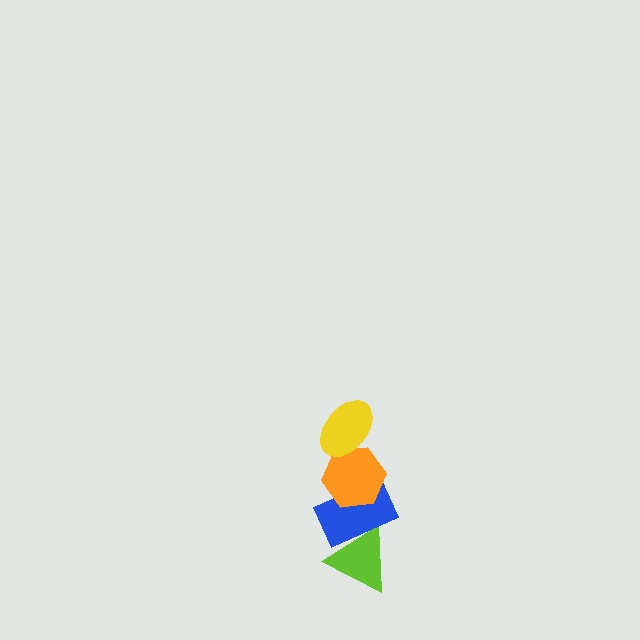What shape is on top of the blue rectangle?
The orange hexagon is on top of the blue rectangle.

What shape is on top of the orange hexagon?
The yellow ellipse is on top of the orange hexagon.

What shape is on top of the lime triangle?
The blue rectangle is on top of the lime triangle.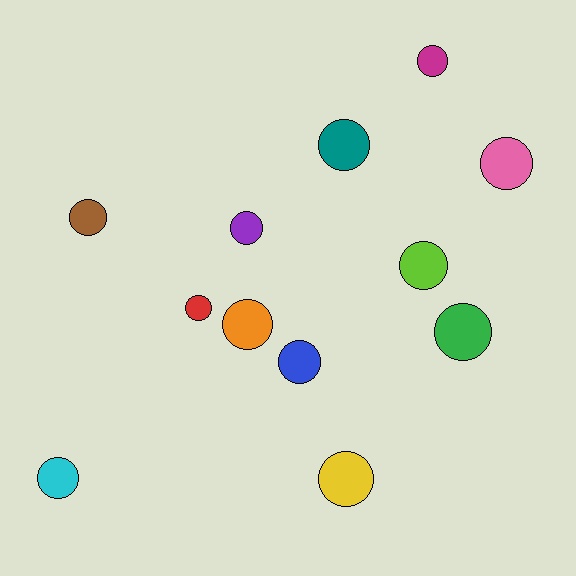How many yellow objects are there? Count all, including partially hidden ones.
There is 1 yellow object.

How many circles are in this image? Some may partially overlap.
There are 12 circles.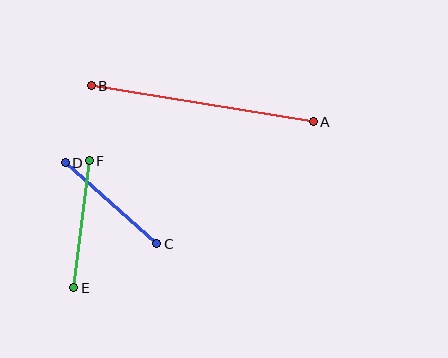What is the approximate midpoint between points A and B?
The midpoint is at approximately (202, 104) pixels.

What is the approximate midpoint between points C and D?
The midpoint is at approximately (111, 203) pixels.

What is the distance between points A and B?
The distance is approximately 225 pixels.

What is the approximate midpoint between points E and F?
The midpoint is at approximately (82, 224) pixels.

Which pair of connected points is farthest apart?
Points A and B are farthest apart.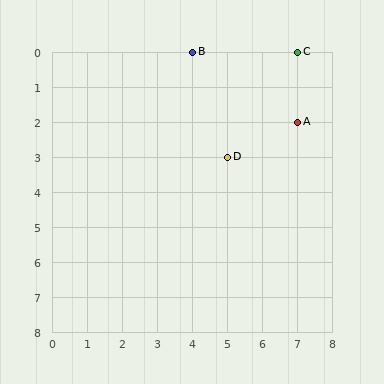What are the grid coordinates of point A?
Point A is at grid coordinates (7, 2).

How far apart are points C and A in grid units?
Points C and A are 2 rows apart.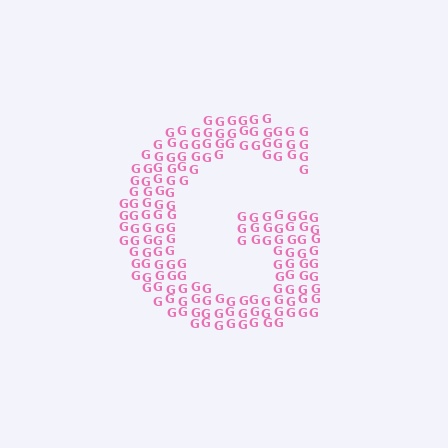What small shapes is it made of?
It is made of small letter G's.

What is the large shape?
The large shape is the letter G.